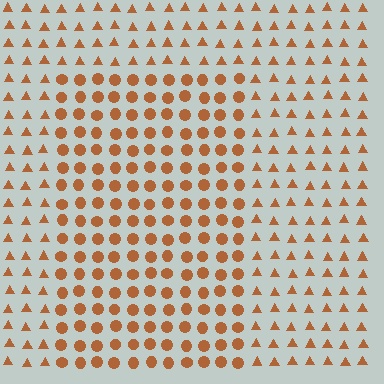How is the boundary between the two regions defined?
The boundary is defined by a change in element shape: circles inside vs. triangles outside. All elements share the same color and spacing.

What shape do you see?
I see a rectangle.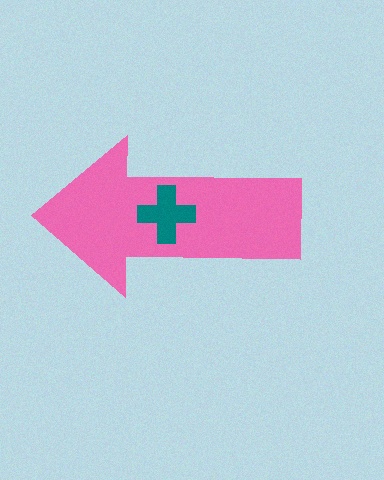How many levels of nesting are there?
2.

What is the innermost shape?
The teal cross.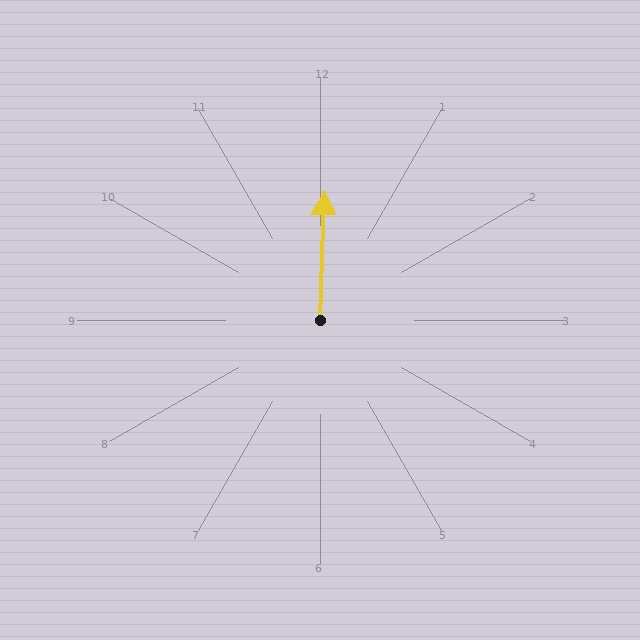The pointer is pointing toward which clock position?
Roughly 12 o'clock.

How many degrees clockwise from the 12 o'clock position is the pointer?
Approximately 2 degrees.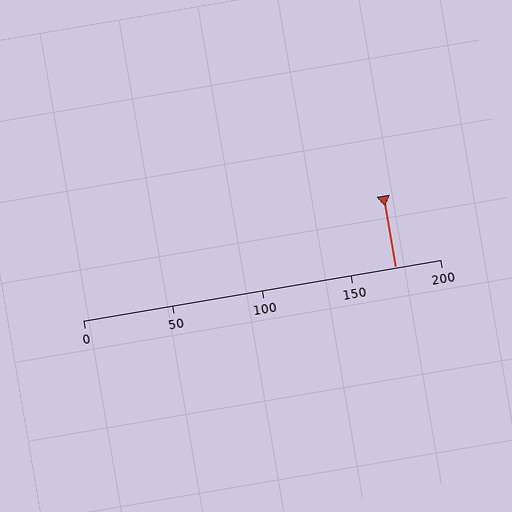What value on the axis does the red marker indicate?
The marker indicates approximately 175.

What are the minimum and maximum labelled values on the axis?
The axis runs from 0 to 200.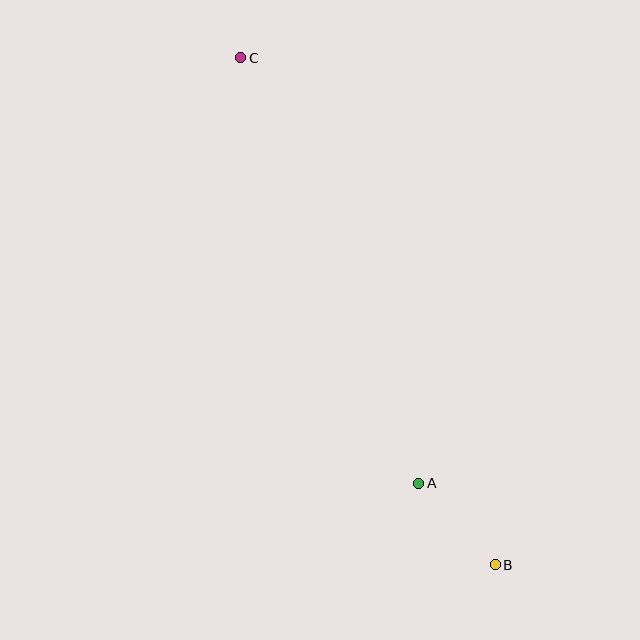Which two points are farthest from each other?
Points B and C are farthest from each other.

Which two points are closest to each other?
Points A and B are closest to each other.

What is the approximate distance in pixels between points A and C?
The distance between A and C is approximately 461 pixels.